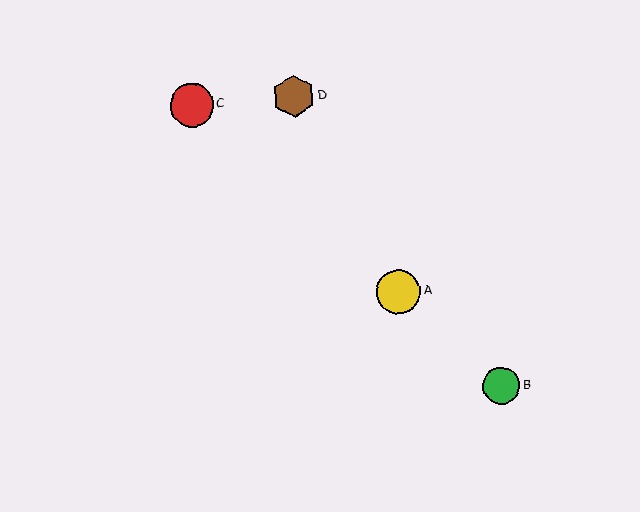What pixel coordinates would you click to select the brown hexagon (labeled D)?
Click at (294, 96) to select the brown hexagon D.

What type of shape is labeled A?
Shape A is a yellow circle.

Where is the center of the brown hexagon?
The center of the brown hexagon is at (294, 96).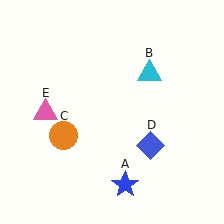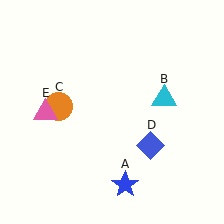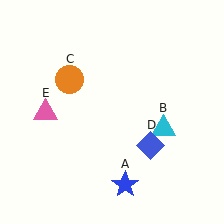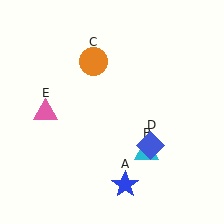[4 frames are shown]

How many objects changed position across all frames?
2 objects changed position: cyan triangle (object B), orange circle (object C).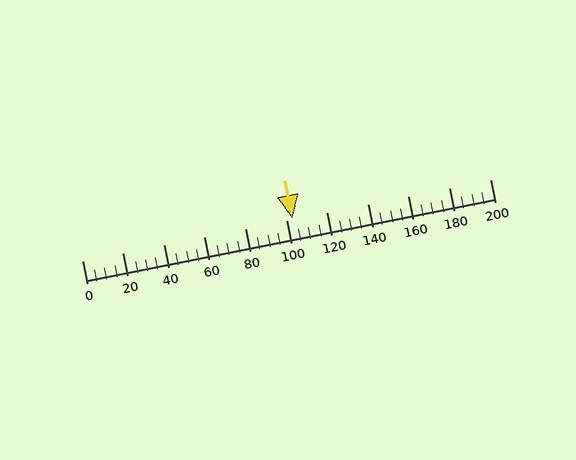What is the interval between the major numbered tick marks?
The major tick marks are spaced 20 units apart.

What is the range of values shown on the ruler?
The ruler shows values from 0 to 200.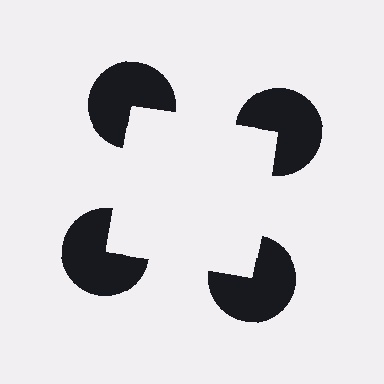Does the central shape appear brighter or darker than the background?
It typically appears slightly brighter than the background, even though no actual brightness change is drawn.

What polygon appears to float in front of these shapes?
An illusory square — its edges are inferred from the aligned wedge cuts in the pac-man discs, not physically drawn.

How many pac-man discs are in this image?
There are 4 — one at each vertex of the illusory square.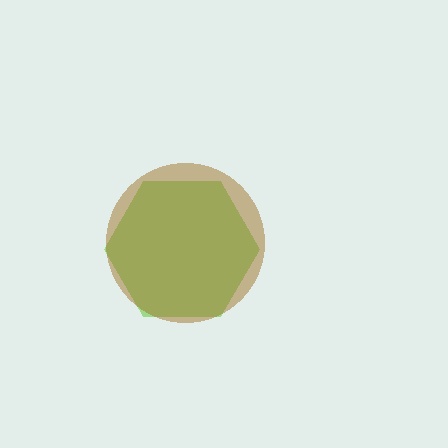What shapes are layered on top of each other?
The layered shapes are: a lime hexagon, a brown circle.